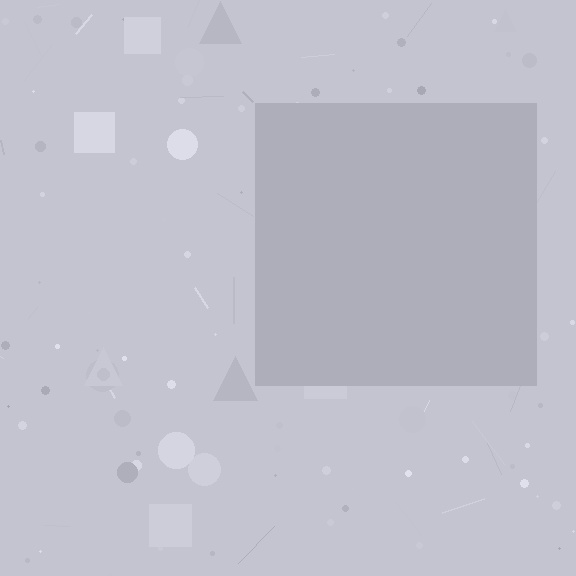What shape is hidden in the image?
A square is hidden in the image.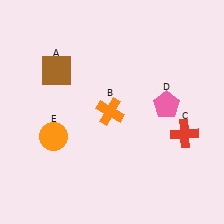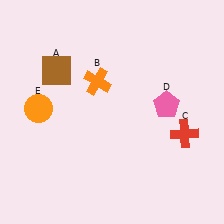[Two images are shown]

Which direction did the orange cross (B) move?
The orange cross (B) moved up.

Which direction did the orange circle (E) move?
The orange circle (E) moved up.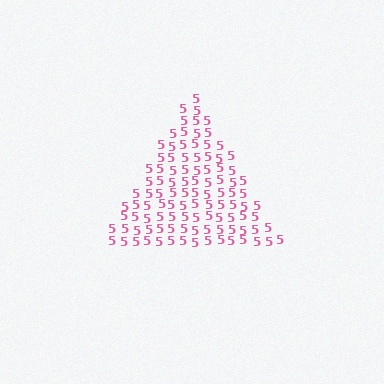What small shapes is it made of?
It is made of small digit 5's.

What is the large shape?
The large shape is a triangle.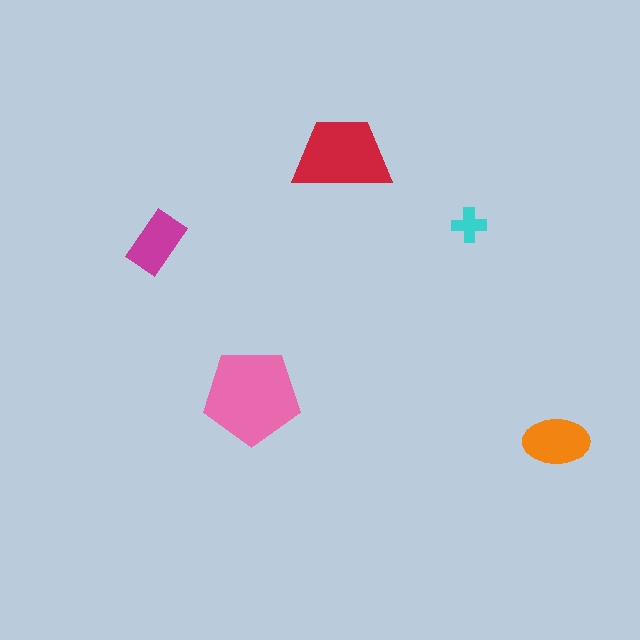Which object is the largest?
The pink pentagon.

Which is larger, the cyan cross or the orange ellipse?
The orange ellipse.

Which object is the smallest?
The cyan cross.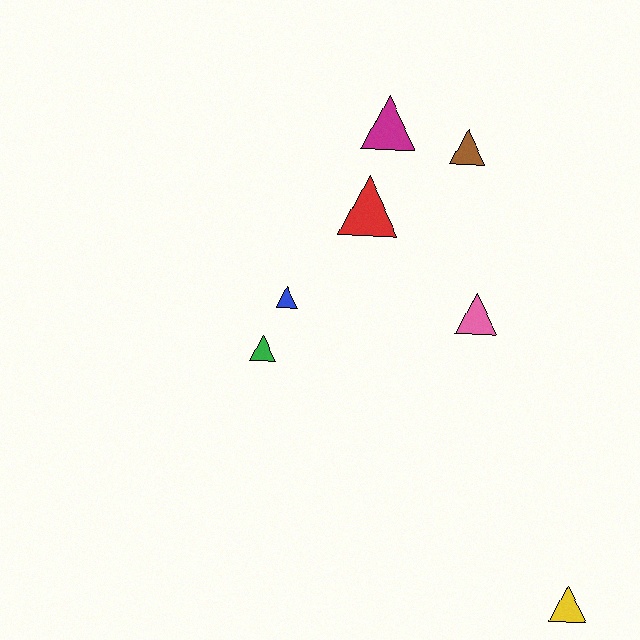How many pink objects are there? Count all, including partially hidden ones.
There is 1 pink object.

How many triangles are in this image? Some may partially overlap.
There are 7 triangles.